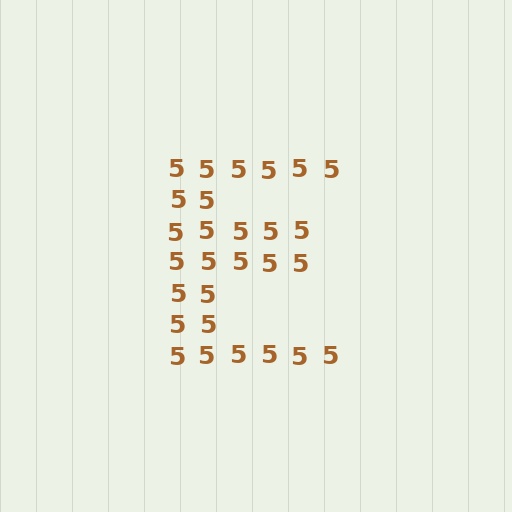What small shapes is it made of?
It is made of small digit 5's.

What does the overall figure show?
The overall figure shows the letter E.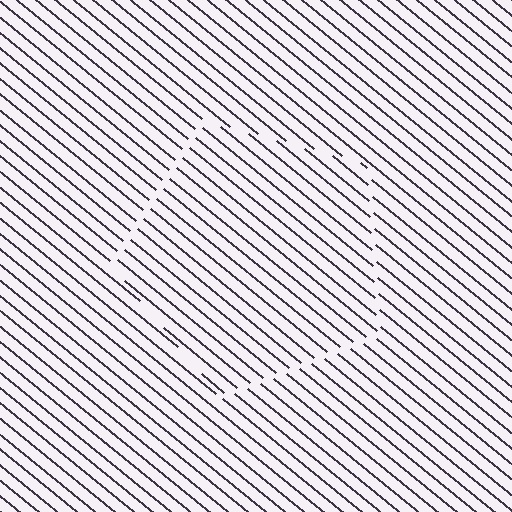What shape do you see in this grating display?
An illusory pentagon. The interior of the shape contains the same grating, shifted by half a period — the contour is defined by the phase discontinuity where line-ends from the inner and outer gratings abut.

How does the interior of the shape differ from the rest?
The interior of the shape contains the same grating, shifted by half a period — the contour is defined by the phase discontinuity where line-ends from the inner and outer gratings abut.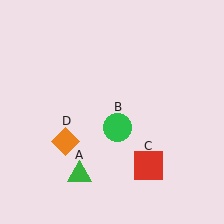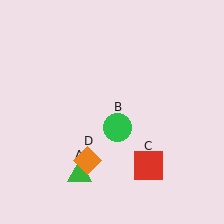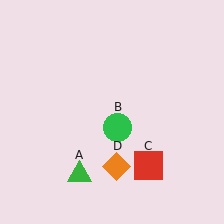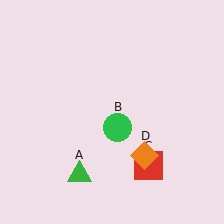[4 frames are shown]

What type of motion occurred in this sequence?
The orange diamond (object D) rotated counterclockwise around the center of the scene.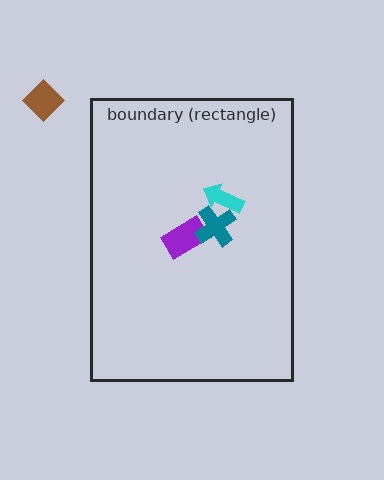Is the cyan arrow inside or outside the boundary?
Inside.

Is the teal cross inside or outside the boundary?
Inside.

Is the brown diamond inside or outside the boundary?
Outside.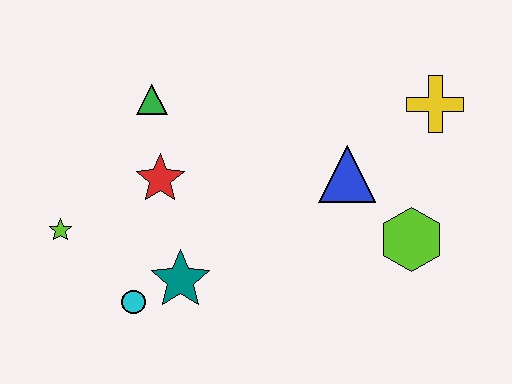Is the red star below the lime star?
No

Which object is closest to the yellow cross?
The blue triangle is closest to the yellow cross.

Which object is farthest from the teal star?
The yellow cross is farthest from the teal star.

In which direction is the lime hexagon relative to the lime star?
The lime hexagon is to the right of the lime star.